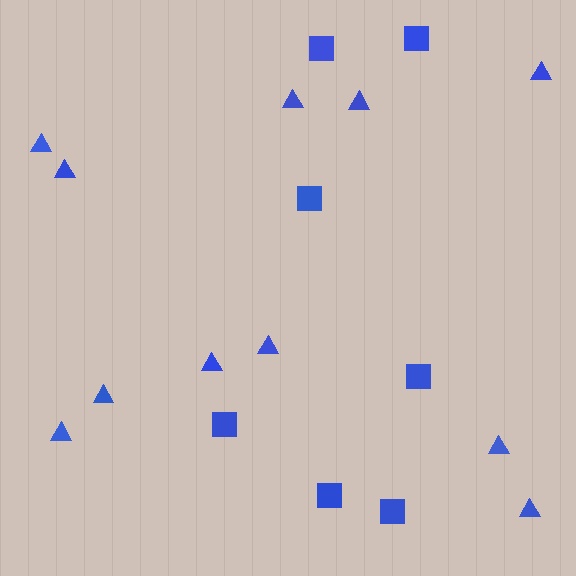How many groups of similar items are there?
There are 2 groups: one group of squares (7) and one group of triangles (11).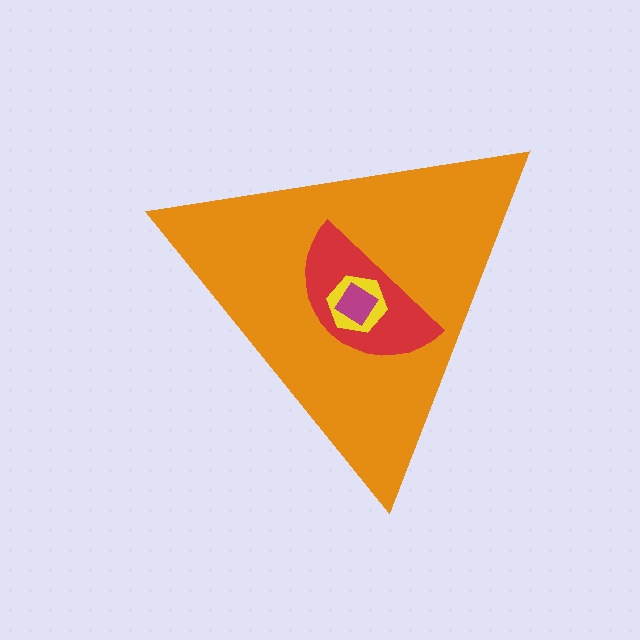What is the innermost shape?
The magenta diamond.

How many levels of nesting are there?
4.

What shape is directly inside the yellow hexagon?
The magenta diamond.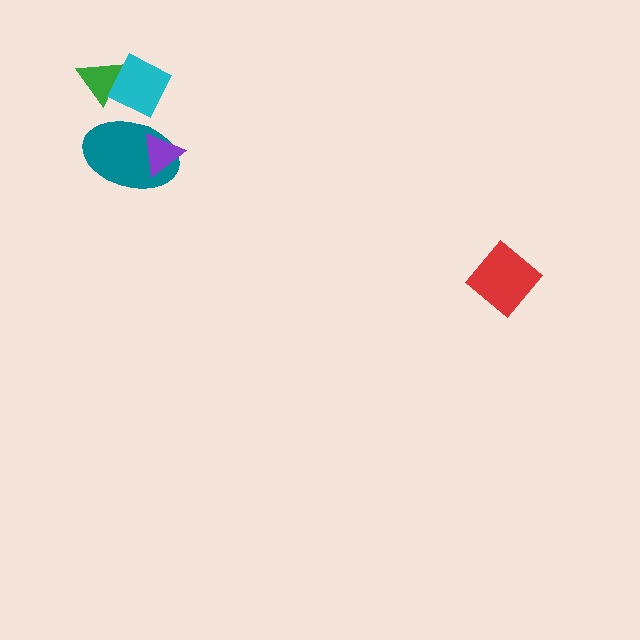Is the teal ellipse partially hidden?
Yes, it is partially covered by another shape.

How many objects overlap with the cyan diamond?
2 objects overlap with the cyan diamond.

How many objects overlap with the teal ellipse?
2 objects overlap with the teal ellipse.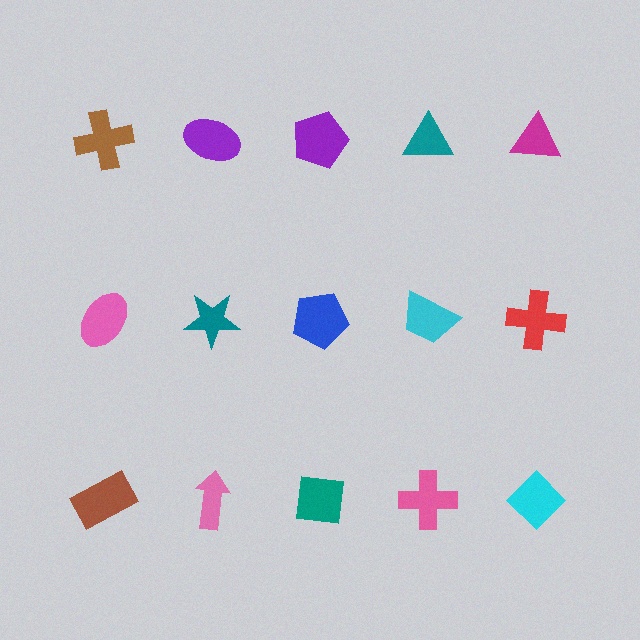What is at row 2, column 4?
A cyan trapezoid.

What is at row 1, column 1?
A brown cross.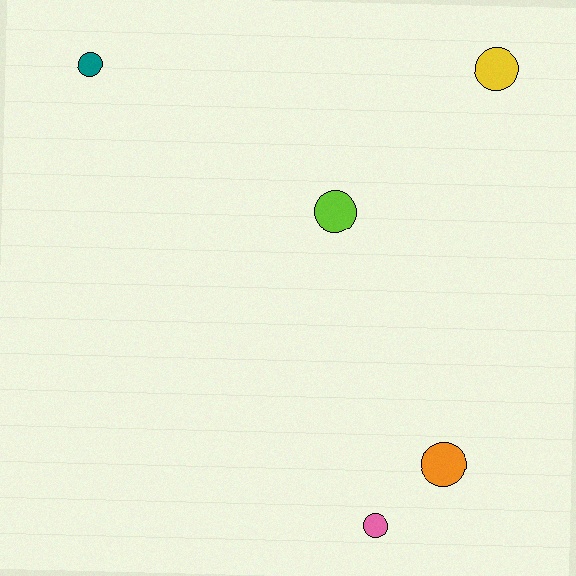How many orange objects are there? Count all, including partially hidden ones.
There is 1 orange object.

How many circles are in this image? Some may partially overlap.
There are 5 circles.